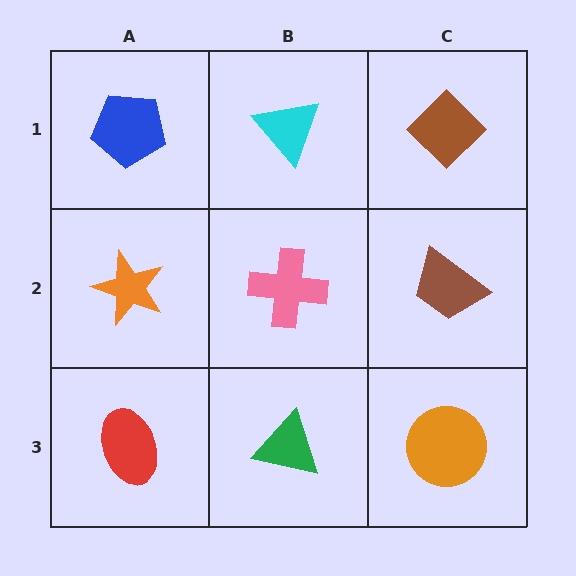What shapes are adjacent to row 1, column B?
A pink cross (row 2, column B), a blue pentagon (row 1, column A), a brown diamond (row 1, column C).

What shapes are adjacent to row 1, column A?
An orange star (row 2, column A), a cyan triangle (row 1, column B).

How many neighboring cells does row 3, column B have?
3.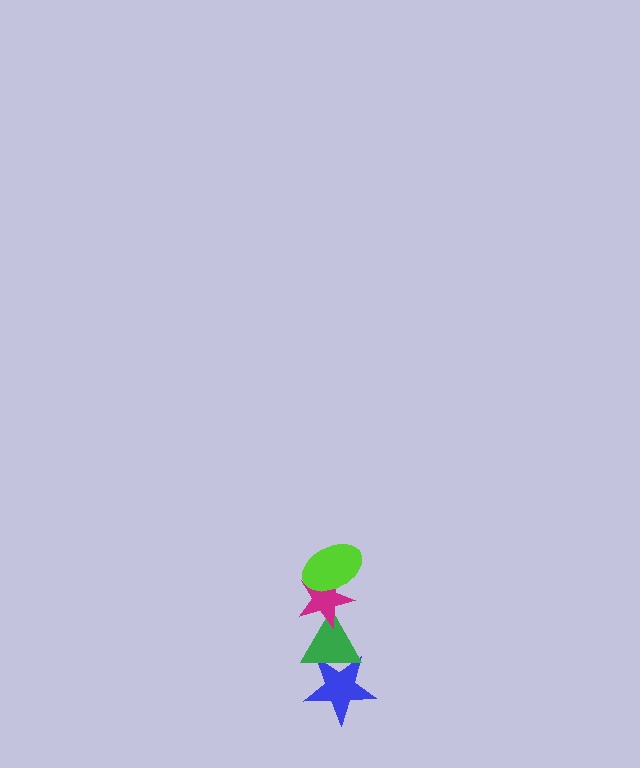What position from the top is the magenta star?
The magenta star is 2nd from the top.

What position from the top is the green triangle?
The green triangle is 3rd from the top.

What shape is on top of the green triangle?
The magenta star is on top of the green triangle.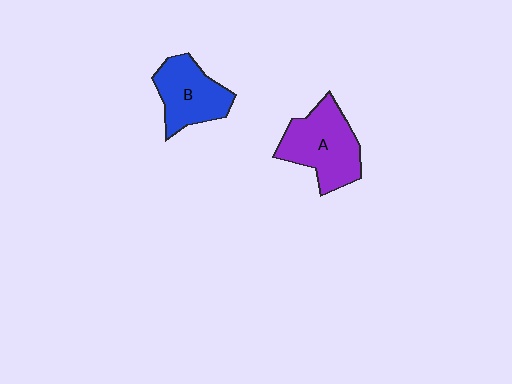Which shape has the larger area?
Shape A (purple).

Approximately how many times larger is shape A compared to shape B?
Approximately 1.2 times.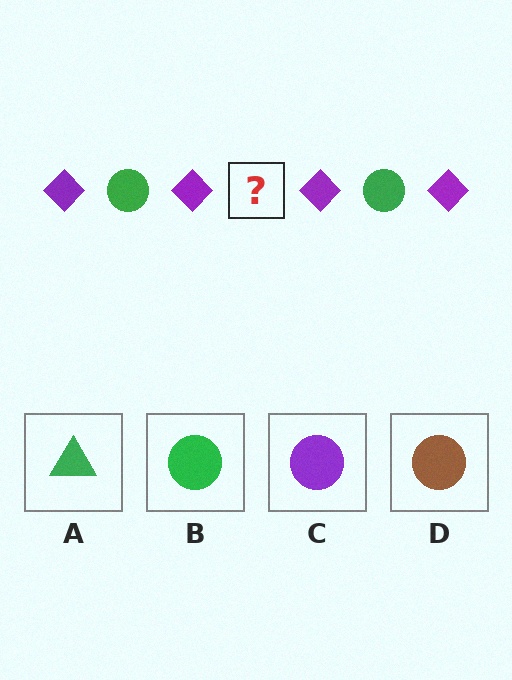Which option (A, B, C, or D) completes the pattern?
B.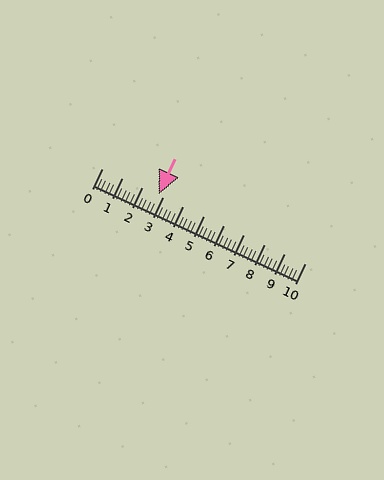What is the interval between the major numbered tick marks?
The major tick marks are spaced 1 units apart.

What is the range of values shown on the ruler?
The ruler shows values from 0 to 10.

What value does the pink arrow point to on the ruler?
The pink arrow points to approximately 2.8.